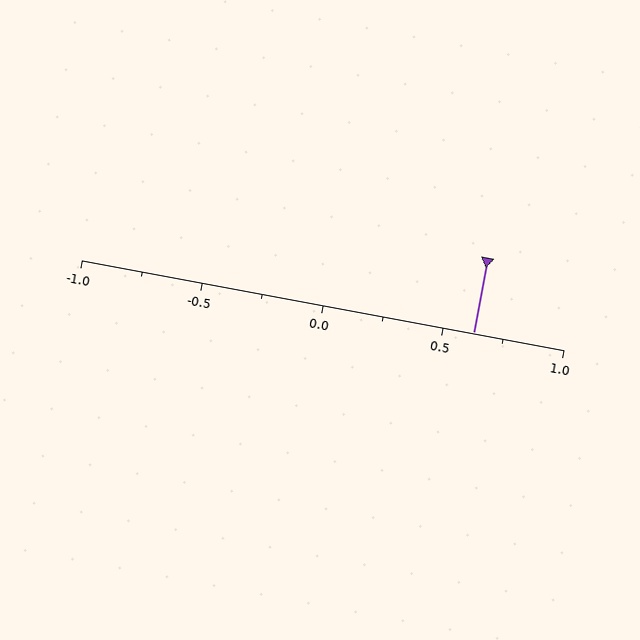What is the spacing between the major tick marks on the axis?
The major ticks are spaced 0.5 apart.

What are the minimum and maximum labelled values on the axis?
The axis runs from -1.0 to 1.0.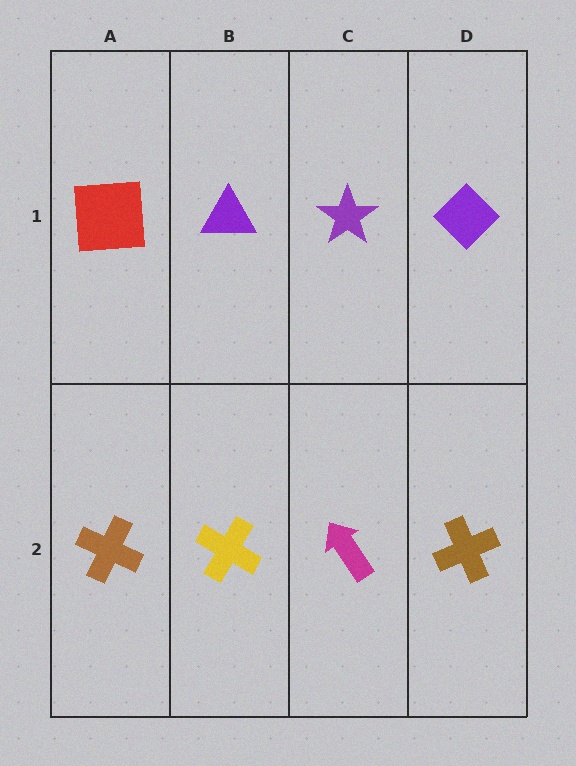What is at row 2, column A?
A brown cross.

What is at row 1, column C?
A purple star.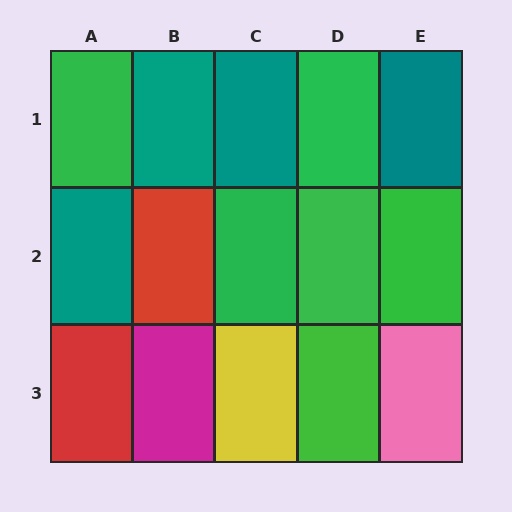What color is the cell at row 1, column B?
Teal.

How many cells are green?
6 cells are green.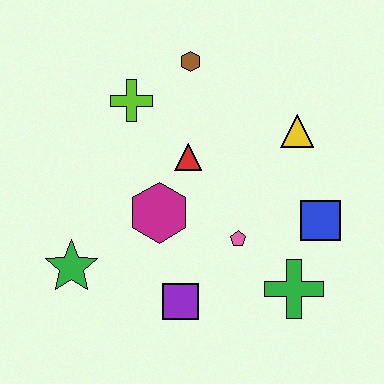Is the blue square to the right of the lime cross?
Yes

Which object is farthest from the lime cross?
The green cross is farthest from the lime cross.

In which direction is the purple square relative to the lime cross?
The purple square is below the lime cross.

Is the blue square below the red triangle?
Yes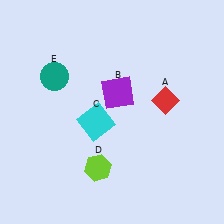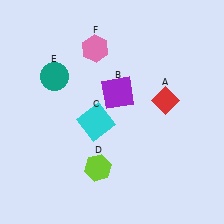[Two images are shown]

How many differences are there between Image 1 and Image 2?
There is 1 difference between the two images.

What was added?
A pink hexagon (F) was added in Image 2.